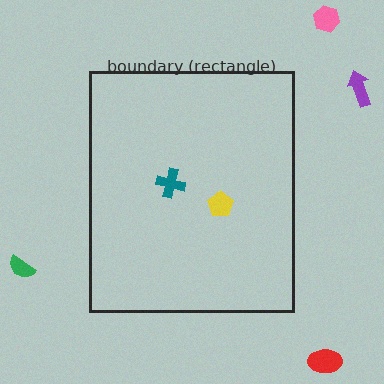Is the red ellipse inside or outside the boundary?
Outside.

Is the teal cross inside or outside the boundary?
Inside.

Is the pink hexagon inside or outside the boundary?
Outside.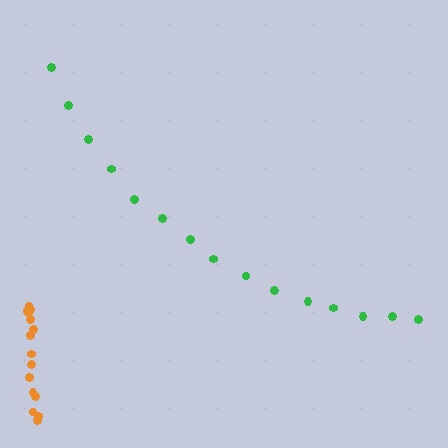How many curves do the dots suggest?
There are 2 distinct paths.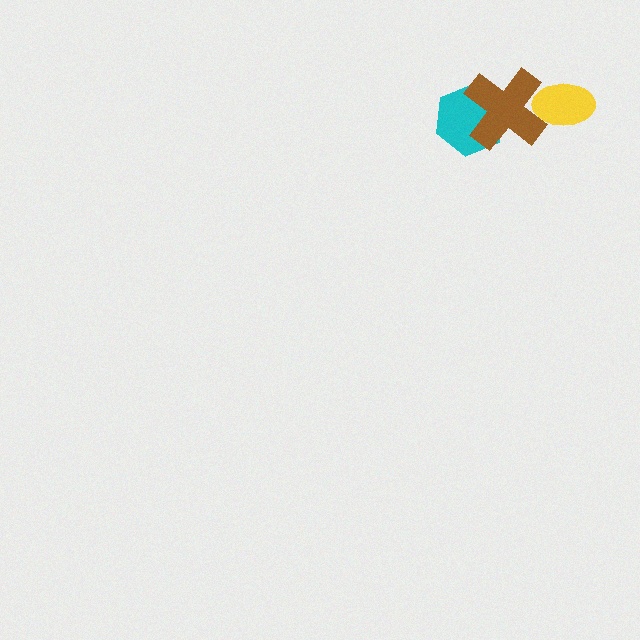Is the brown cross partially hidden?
No, no other shape covers it.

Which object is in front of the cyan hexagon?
The brown cross is in front of the cyan hexagon.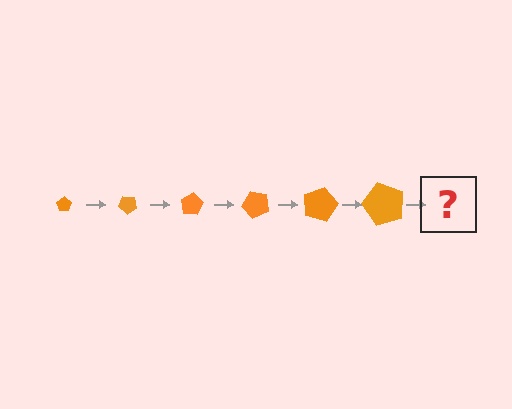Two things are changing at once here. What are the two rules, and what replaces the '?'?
The two rules are that the pentagon grows larger each step and it rotates 40 degrees each step. The '?' should be a pentagon, larger than the previous one and rotated 240 degrees from the start.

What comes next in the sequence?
The next element should be a pentagon, larger than the previous one and rotated 240 degrees from the start.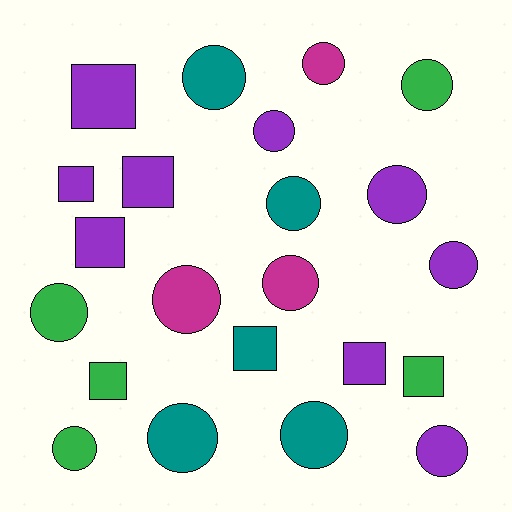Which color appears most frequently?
Purple, with 9 objects.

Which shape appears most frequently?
Circle, with 14 objects.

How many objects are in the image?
There are 22 objects.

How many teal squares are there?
There is 1 teal square.